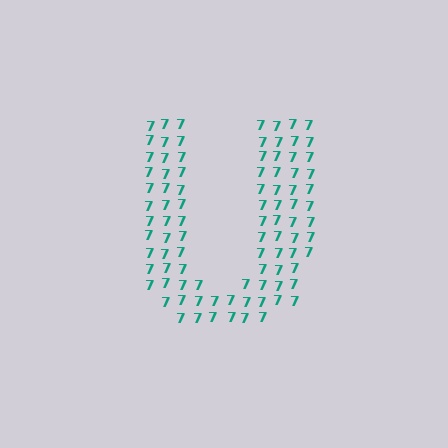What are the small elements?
The small elements are digit 7's.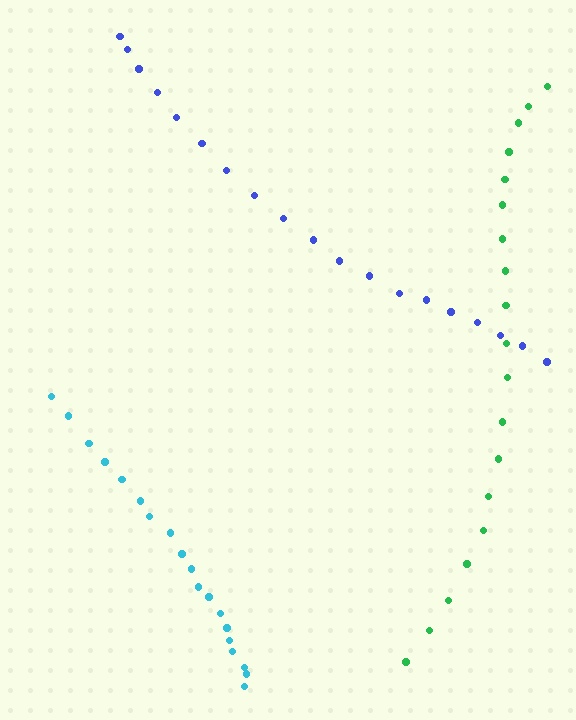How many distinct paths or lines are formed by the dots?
There are 3 distinct paths.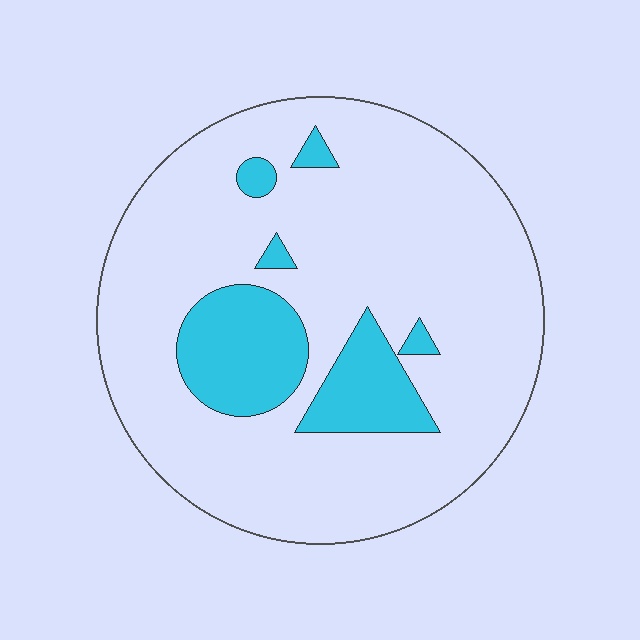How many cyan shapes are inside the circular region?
6.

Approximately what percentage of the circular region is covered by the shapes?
Approximately 15%.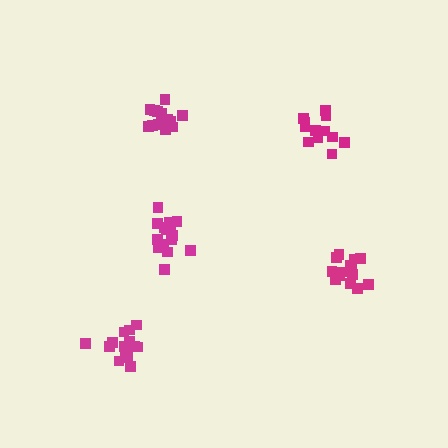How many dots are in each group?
Group 1: 16 dots, Group 2: 15 dots, Group 3: 16 dots, Group 4: 12 dots, Group 5: 14 dots (73 total).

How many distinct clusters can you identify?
There are 5 distinct clusters.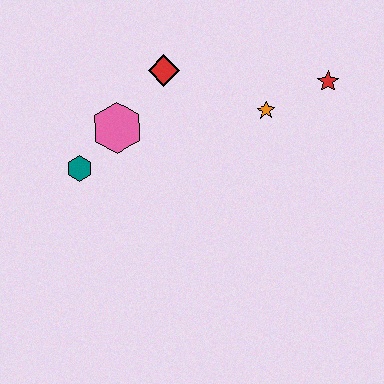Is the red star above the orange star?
Yes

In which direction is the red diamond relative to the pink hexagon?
The red diamond is above the pink hexagon.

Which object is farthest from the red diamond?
The red star is farthest from the red diamond.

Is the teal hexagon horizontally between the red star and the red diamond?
No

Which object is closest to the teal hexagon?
The pink hexagon is closest to the teal hexagon.